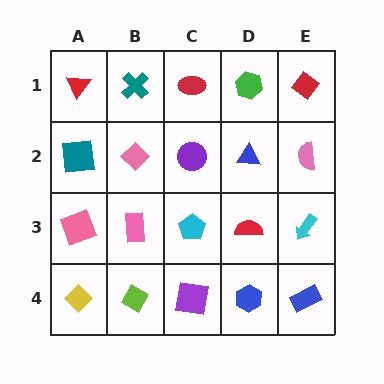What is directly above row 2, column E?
A red diamond.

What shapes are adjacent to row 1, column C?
A purple circle (row 2, column C), a teal cross (row 1, column B), a green hexagon (row 1, column D).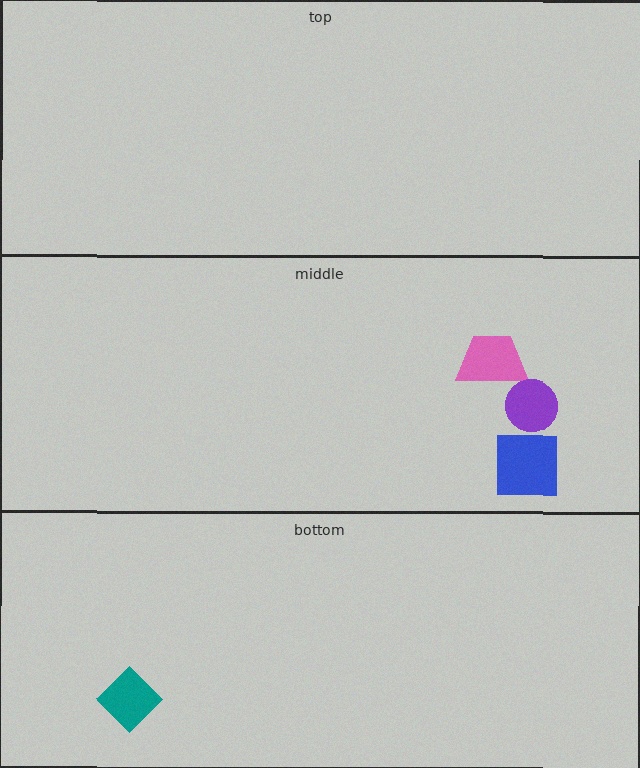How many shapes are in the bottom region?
1.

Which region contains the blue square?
The middle region.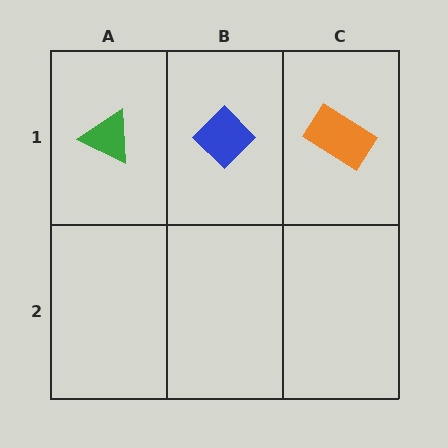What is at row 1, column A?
A green triangle.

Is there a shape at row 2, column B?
No, that cell is empty.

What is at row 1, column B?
A blue diamond.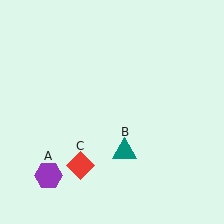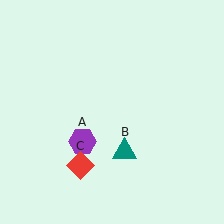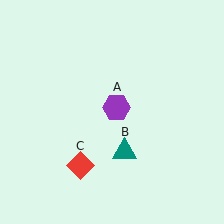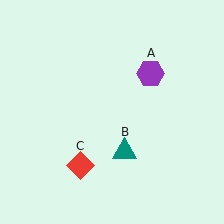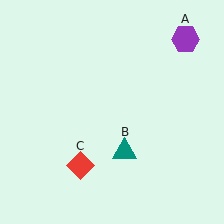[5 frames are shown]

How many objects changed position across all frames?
1 object changed position: purple hexagon (object A).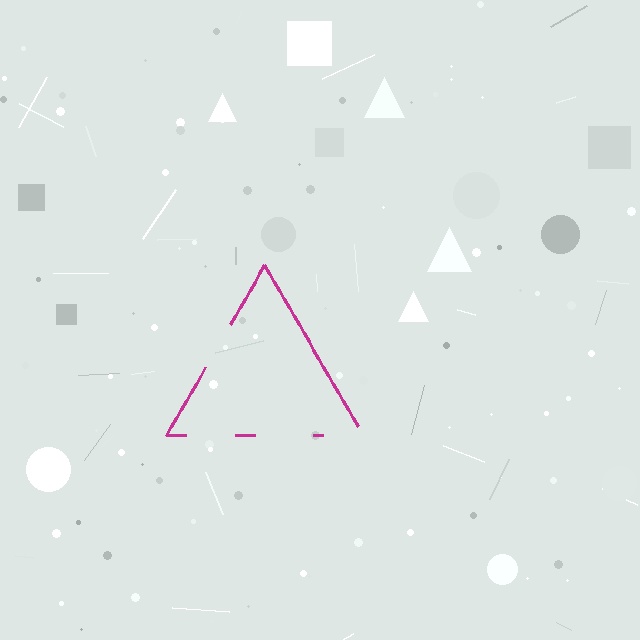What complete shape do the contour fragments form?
The contour fragments form a triangle.